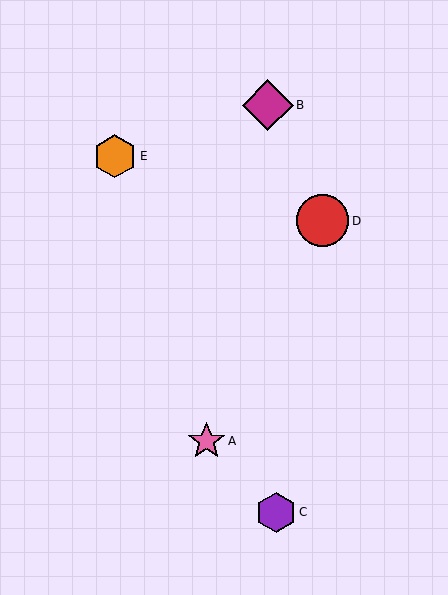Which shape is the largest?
The red circle (labeled D) is the largest.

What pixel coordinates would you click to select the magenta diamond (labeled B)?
Click at (268, 105) to select the magenta diamond B.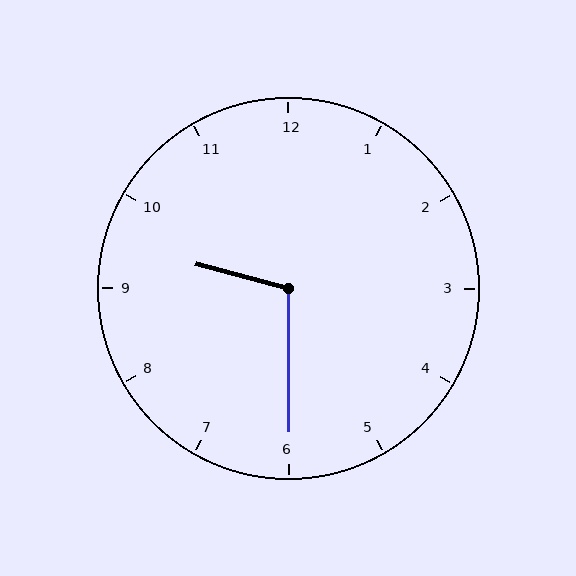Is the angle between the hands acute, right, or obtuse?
It is obtuse.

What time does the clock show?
9:30.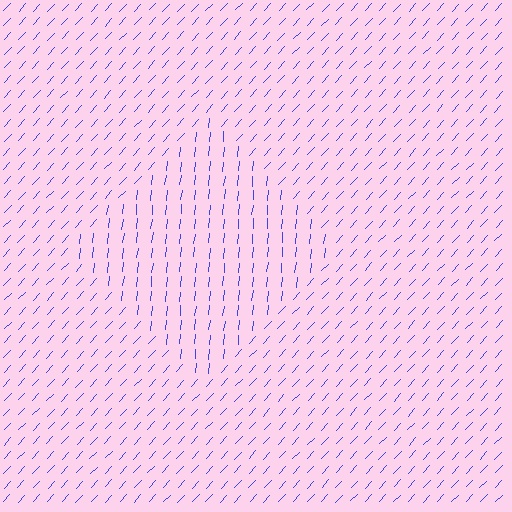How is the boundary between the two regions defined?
The boundary is defined purely by a change in line orientation (approximately 36 degrees difference). All lines are the same color and thickness.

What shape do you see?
I see a diamond.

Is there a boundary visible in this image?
Yes, there is a texture boundary formed by a change in line orientation.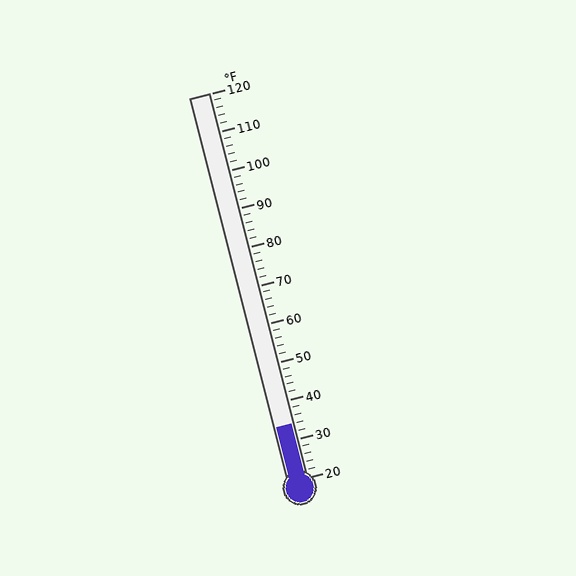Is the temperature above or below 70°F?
The temperature is below 70°F.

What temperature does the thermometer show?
The thermometer shows approximately 34°F.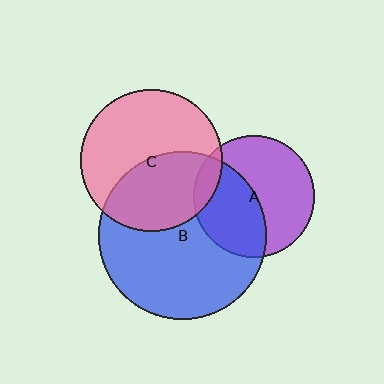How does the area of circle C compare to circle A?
Approximately 1.4 times.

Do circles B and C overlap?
Yes.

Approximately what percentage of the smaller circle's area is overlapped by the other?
Approximately 45%.